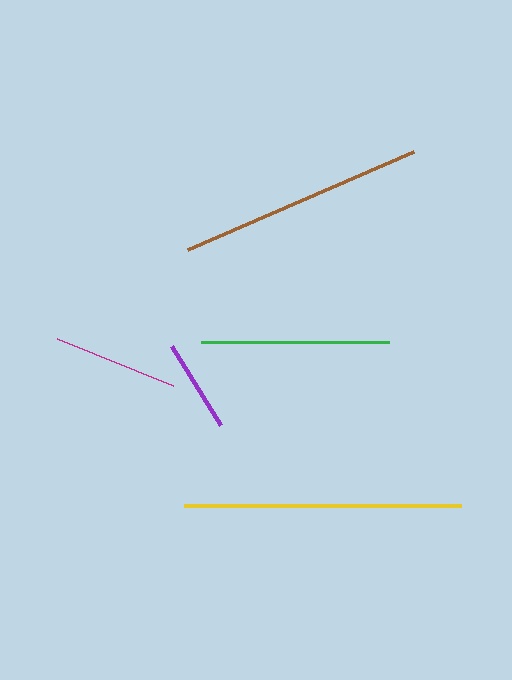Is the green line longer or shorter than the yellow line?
The yellow line is longer than the green line.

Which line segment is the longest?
The yellow line is the longest at approximately 277 pixels.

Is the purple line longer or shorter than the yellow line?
The yellow line is longer than the purple line.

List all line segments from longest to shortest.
From longest to shortest: yellow, brown, green, magenta, purple.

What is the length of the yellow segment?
The yellow segment is approximately 277 pixels long.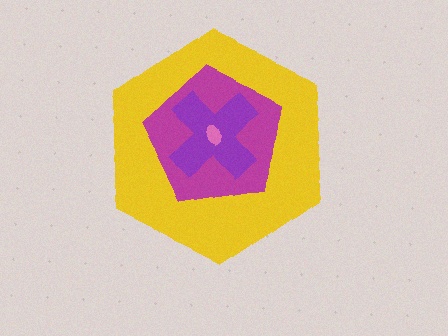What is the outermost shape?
The yellow hexagon.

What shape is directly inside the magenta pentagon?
The purple cross.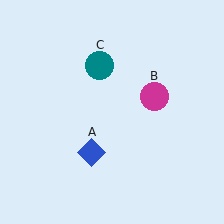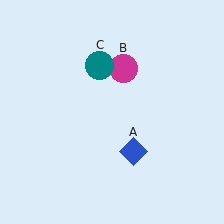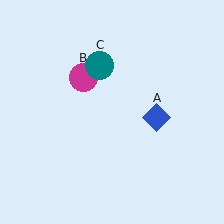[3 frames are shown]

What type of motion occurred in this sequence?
The blue diamond (object A), magenta circle (object B) rotated counterclockwise around the center of the scene.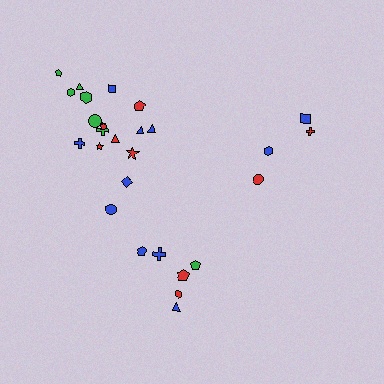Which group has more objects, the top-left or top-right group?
The top-left group.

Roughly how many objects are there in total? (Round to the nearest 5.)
Roughly 30 objects in total.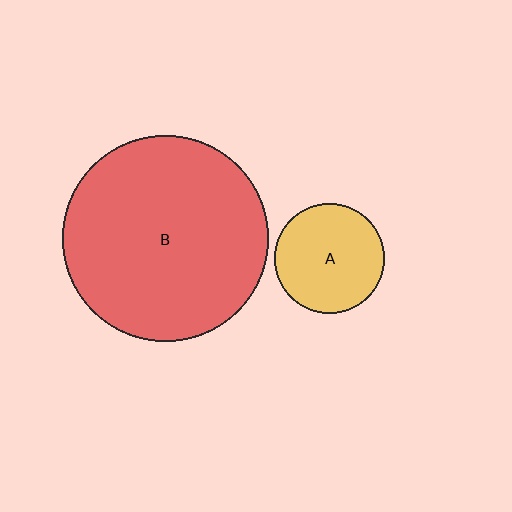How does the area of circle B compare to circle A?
Approximately 3.5 times.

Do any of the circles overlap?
No, none of the circles overlap.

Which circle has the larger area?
Circle B (red).